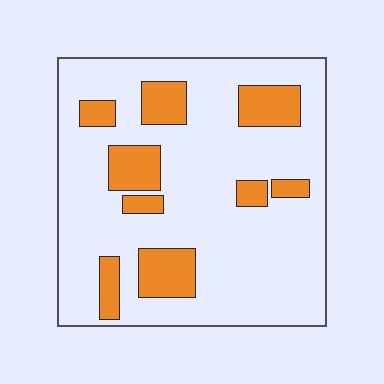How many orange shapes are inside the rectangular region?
9.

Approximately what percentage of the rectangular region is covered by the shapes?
Approximately 20%.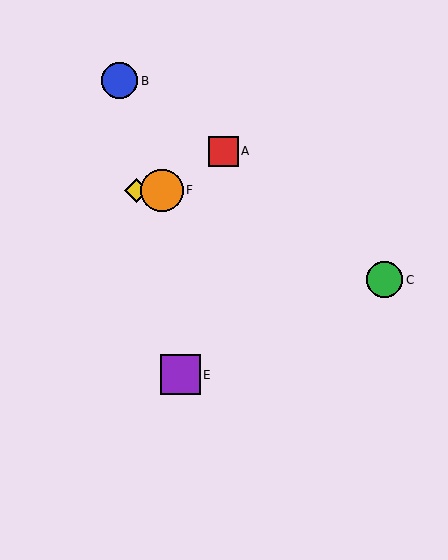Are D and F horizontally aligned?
Yes, both are at y≈190.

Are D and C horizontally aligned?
No, D is at y≈190 and C is at y≈280.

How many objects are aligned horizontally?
2 objects (D, F) are aligned horizontally.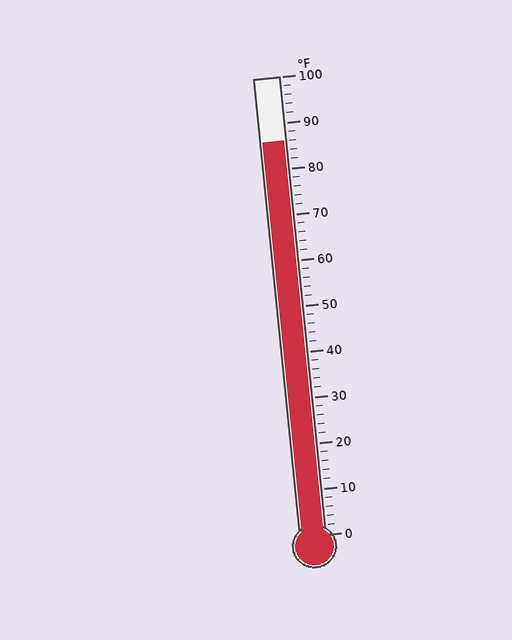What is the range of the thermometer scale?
The thermometer scale ranges from 0°F to 100°F.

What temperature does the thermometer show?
The thermometer shows approximately 86°F.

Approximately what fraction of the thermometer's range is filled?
The thermometer is filled to approximately 85% of its range.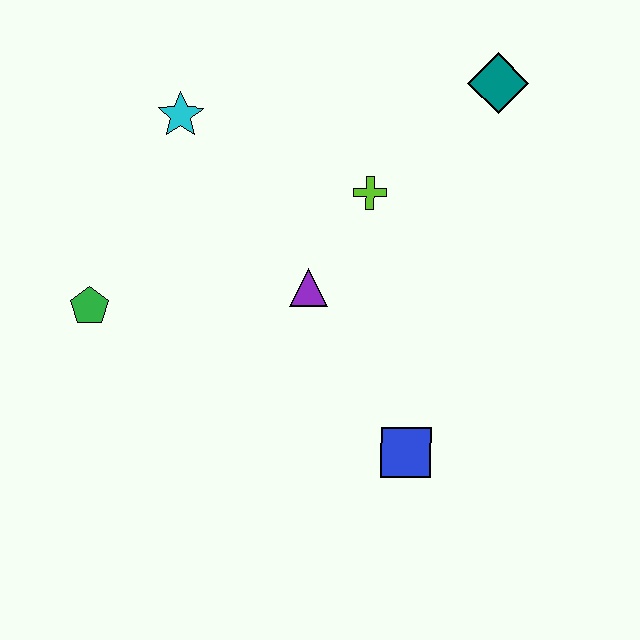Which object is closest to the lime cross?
The purple triangle is closest to the lime cross.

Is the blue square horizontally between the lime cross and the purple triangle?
No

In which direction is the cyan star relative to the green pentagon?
The cyan star is above the green pentagon.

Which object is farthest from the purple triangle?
The teal diamond is farthest from the purple triangle.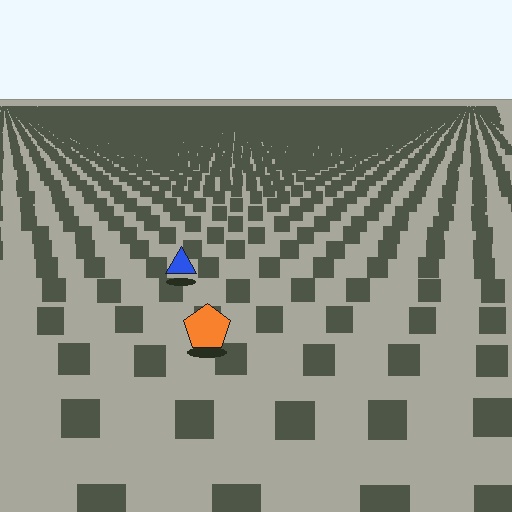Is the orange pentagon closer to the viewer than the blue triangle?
Yes. The orange pentagon is closer — you can tell from the texture gradient: the ground texture is coarser near it.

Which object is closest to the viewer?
The orange pentagon is closest. The texture marks near it are larger and more spread out.